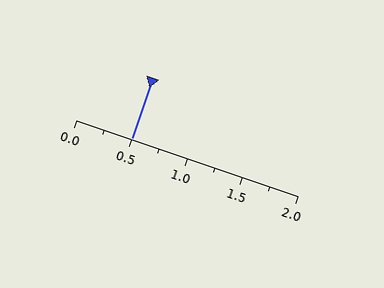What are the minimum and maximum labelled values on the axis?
The axis runs from 0.0 to 2.0.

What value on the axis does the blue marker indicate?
The marker indicates approximately 0.5.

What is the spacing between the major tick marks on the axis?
The major ticks are spaced 0.5 apart.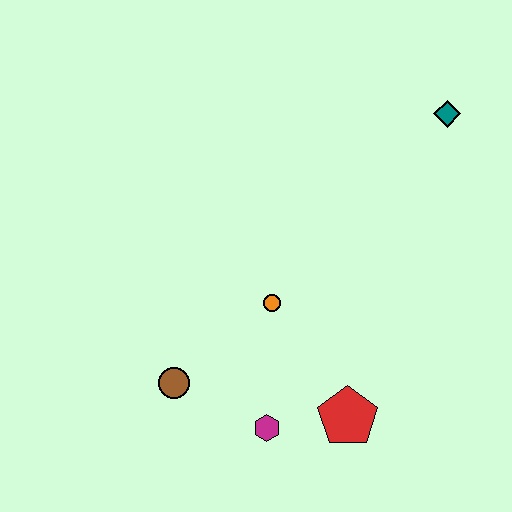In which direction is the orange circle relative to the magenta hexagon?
The orange circle is above the magenta hexagon.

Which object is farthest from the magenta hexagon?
The teal diamond is farthest from the magenta hexagon.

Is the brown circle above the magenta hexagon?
Yes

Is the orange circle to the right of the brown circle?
Yes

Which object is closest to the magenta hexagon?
The red pentagon is closest to the magenta hexagon.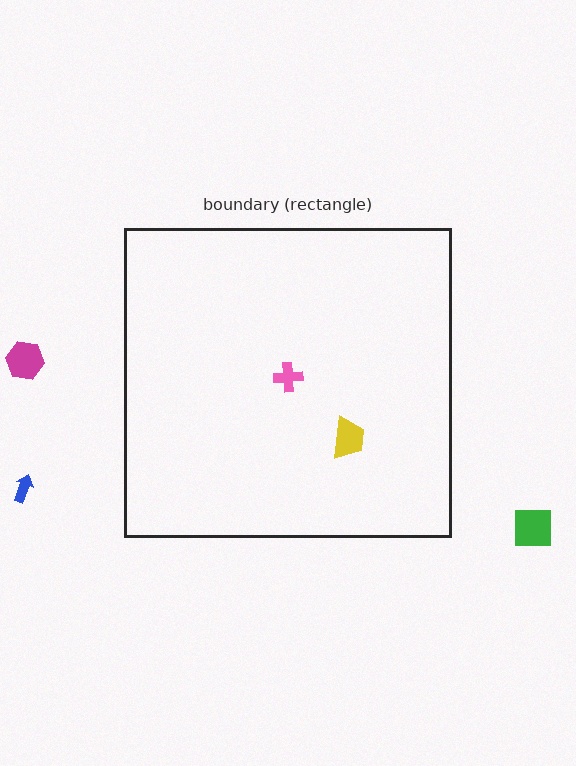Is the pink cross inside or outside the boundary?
Inside.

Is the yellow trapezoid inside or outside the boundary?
Inside.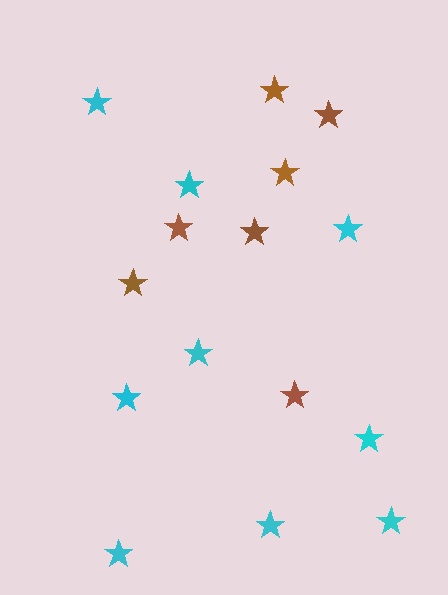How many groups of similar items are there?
There are 2 groups: one group of brown stars (7) and one group of cyan stars (9).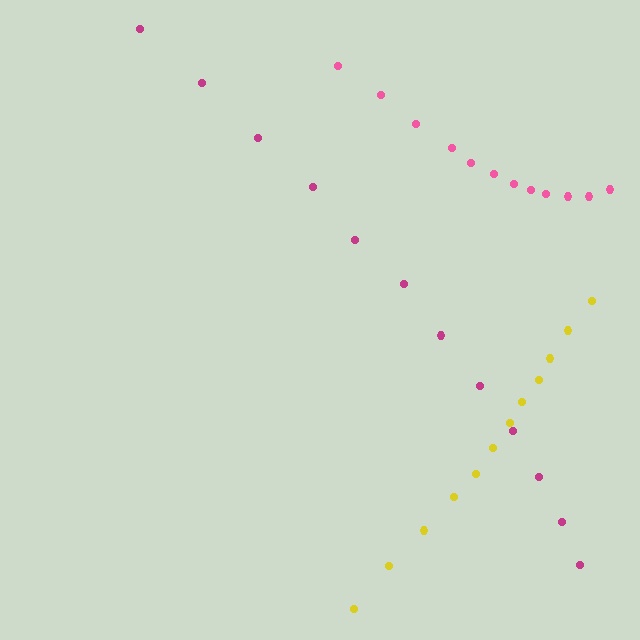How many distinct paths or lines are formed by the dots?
There are 3 distinct paths.